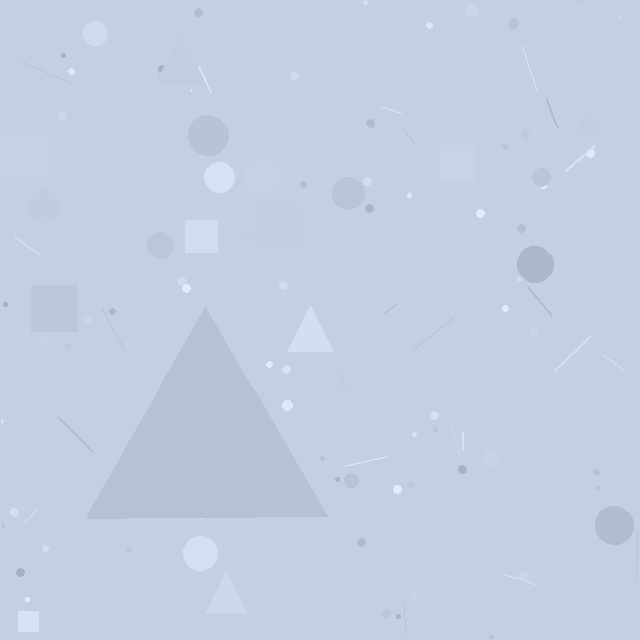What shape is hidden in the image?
A triangle is hidden in the image.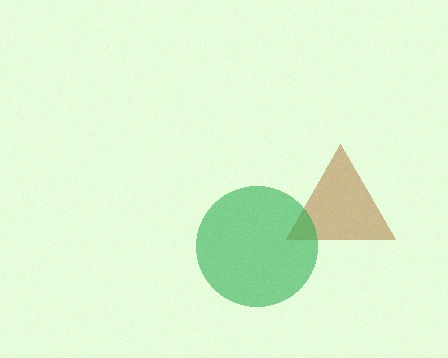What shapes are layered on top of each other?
The layered shapes are: a brown triangle, a green circle.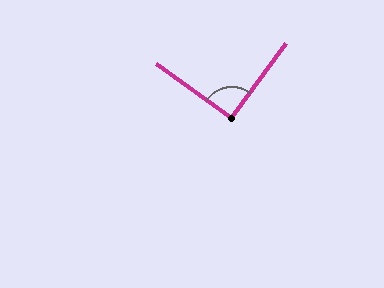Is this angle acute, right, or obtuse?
It is approximately a right angle.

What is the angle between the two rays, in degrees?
Approximately 90 degrees.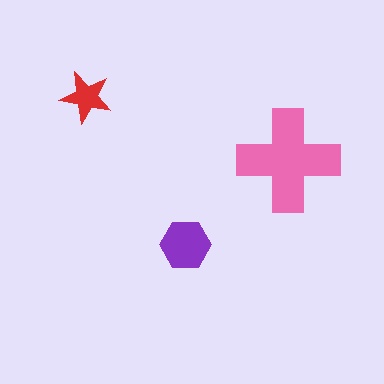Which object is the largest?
The pink cross.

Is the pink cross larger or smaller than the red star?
Larger.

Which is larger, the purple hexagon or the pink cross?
The pink cross.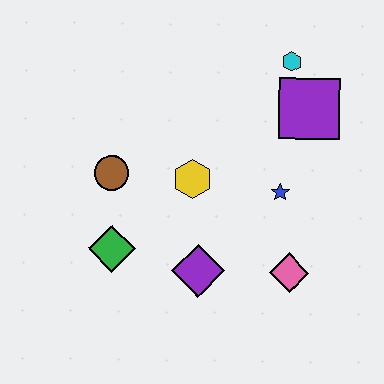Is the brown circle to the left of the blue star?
Yes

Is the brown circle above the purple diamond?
Yes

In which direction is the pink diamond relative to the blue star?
The pink diamond is below the blue star.